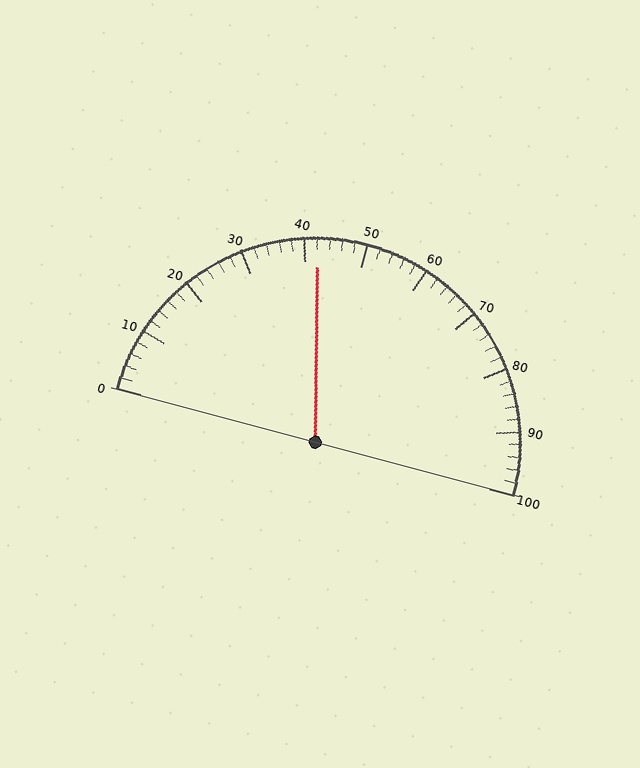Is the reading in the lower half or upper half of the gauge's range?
The reading is in the lower half of the range (0 to 100).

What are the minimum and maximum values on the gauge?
The gauge ranges from 0 to 100.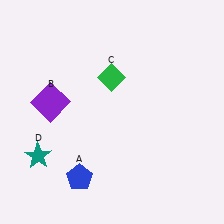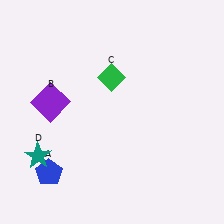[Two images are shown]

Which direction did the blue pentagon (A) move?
The blue pentagon (A) moved left.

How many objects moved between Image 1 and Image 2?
1 object moved between the two images.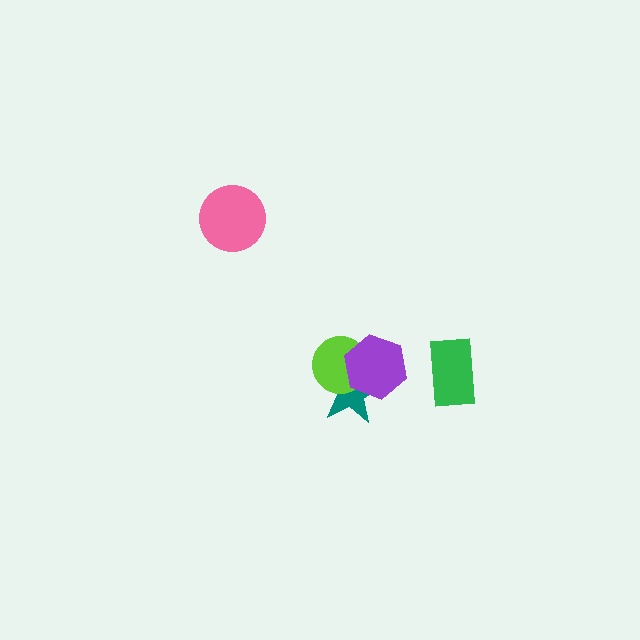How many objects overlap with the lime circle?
2 objects overlap with the lime circle.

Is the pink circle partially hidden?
No, no other shape covers it.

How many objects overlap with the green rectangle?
0 objects overlap with the green rectangle.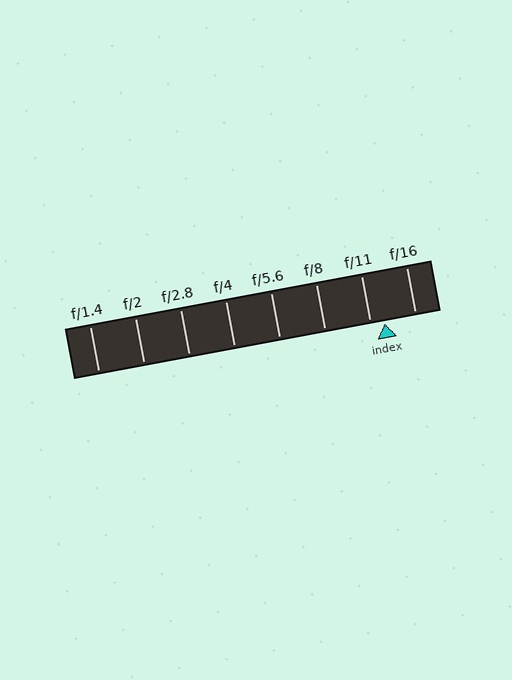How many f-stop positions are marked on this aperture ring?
There are 8 f-stop positions marked.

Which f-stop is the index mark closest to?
The index mark is closest to f/11.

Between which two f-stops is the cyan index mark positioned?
The index mark is between f/11 and f/16.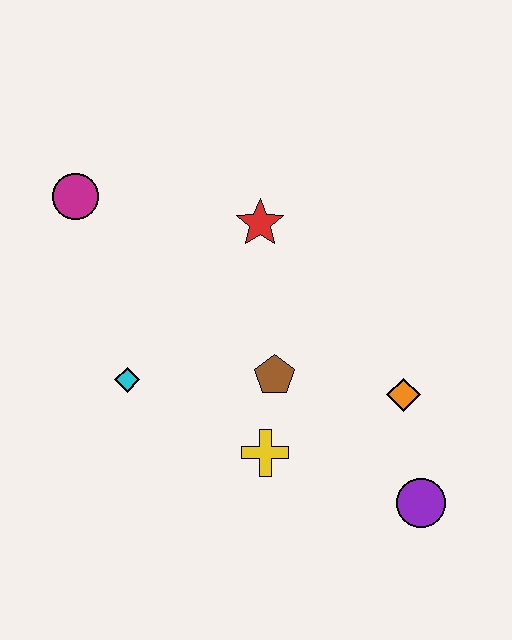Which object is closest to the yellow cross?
The brown pentagon is closest to the yellow cross.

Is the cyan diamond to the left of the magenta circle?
No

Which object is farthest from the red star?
The purple circle is farthest from the red star.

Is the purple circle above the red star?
No